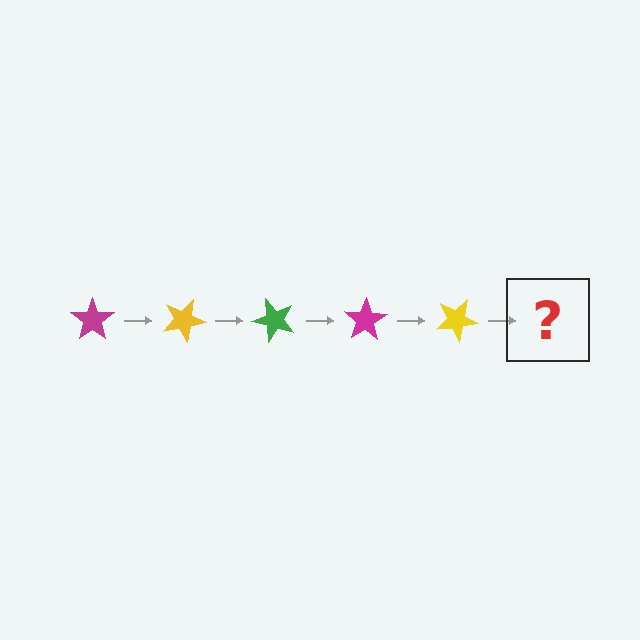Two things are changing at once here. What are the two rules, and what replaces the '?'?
The two rules are that it rotates 25 degrees each step and the color cycles through magenta, yellow, and green. The '?' should be a green star, rotated 125 degrees from the start.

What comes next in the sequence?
The next element should be a green star, rotated 125 degrees from the start.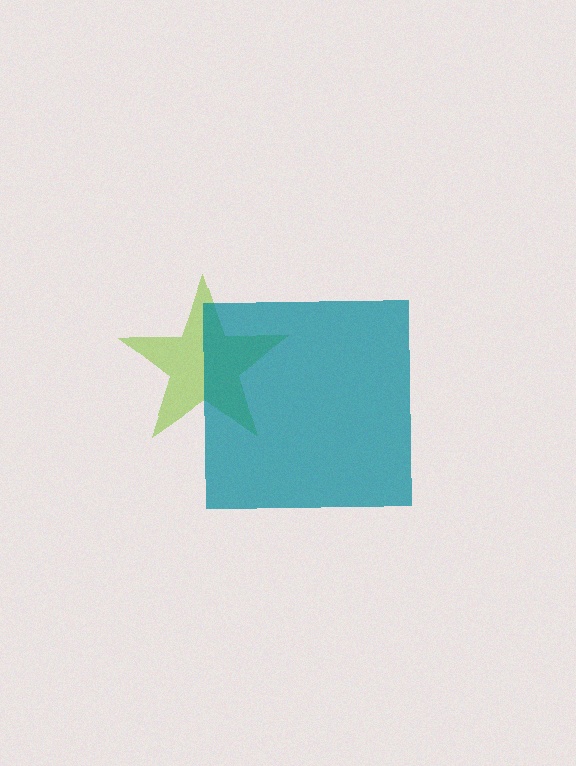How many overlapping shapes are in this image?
There are 2 overlapping shapes in the image.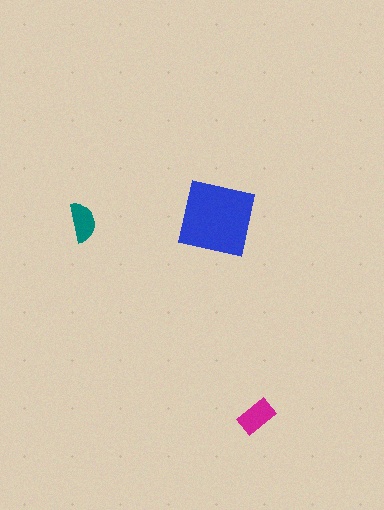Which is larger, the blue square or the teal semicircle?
The blue square.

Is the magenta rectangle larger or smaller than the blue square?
Smaller.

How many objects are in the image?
There are 3 objects in the image.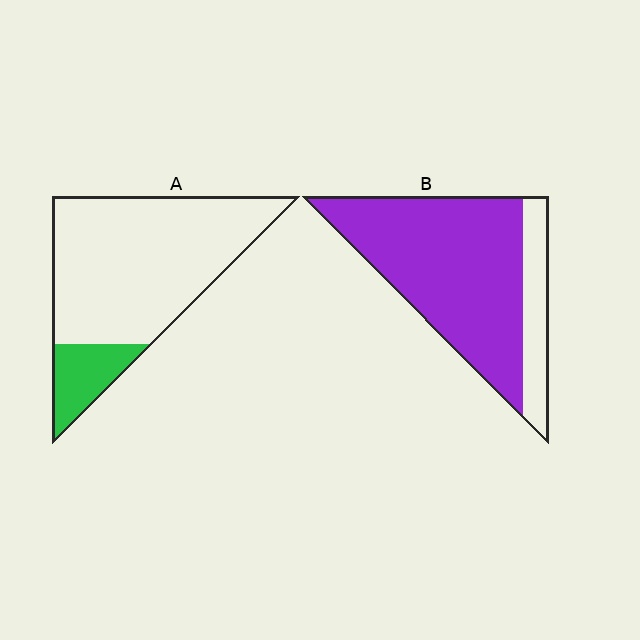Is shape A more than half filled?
No.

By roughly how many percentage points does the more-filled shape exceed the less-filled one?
By roughly 65 percentage points (B over A).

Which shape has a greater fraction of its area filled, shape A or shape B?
Shape B.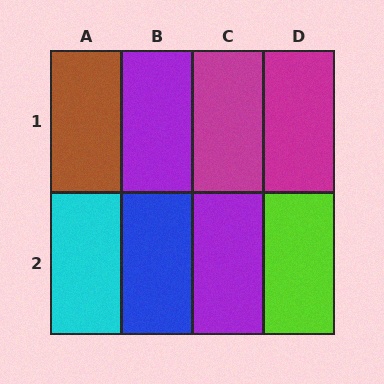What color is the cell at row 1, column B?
Purple.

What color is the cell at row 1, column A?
Brown.